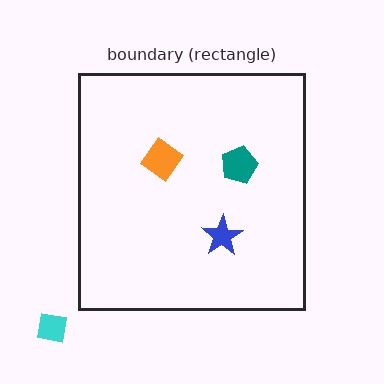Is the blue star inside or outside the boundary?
Inside.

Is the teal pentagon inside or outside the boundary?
Inside.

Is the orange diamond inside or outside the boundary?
Inside.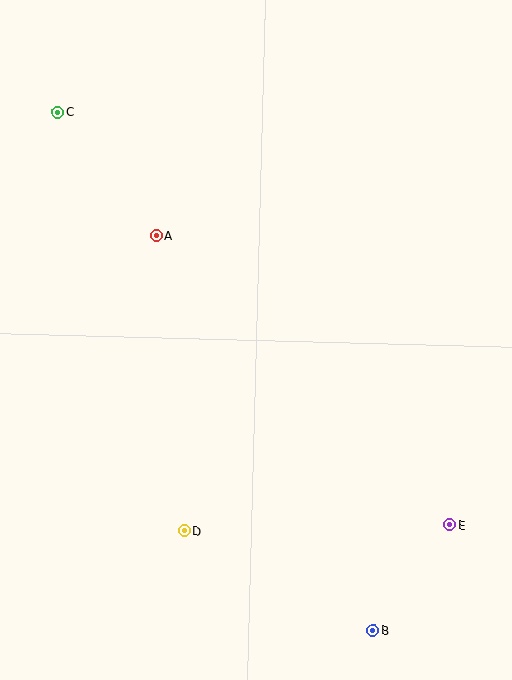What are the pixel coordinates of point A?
Point A is at (156, 236).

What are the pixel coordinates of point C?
Point C is at (58, 112).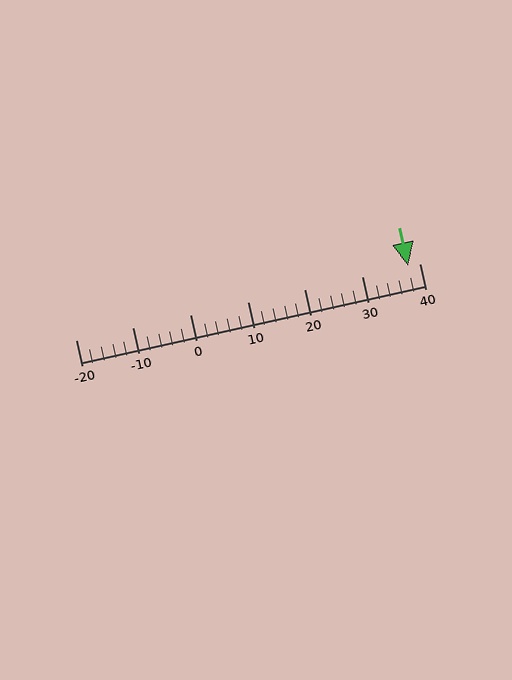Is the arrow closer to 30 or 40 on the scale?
The arrow is closer to 40.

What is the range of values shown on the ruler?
The ruler shows values from -20 to 40.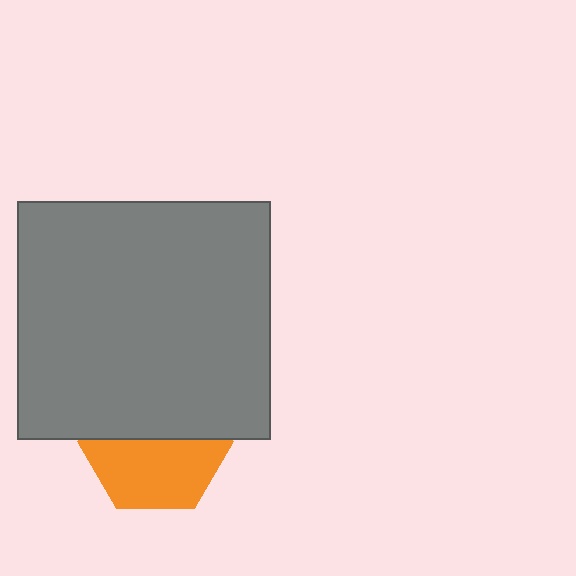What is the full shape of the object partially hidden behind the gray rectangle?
The partially hidden object is an orange hexagon.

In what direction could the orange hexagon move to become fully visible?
The orange hexagon could move down. That would shift it out from behind the gray rectangle entirely.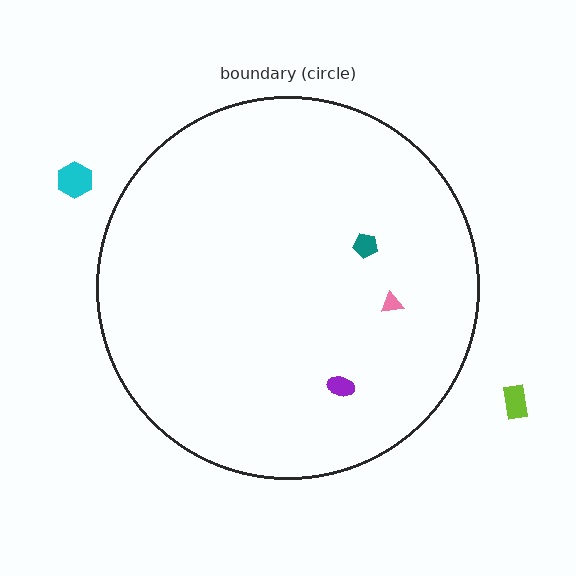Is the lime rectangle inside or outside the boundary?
Outside.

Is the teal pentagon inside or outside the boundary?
Inside.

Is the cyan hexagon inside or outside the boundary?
Outside.